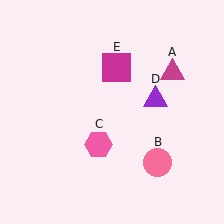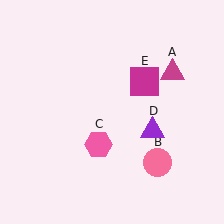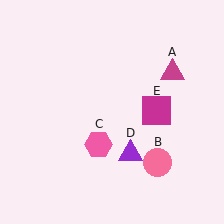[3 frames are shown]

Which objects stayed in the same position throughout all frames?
Magenta triangle (object A) and pink circle (object B) and pink hexagon (object C) remained stationary.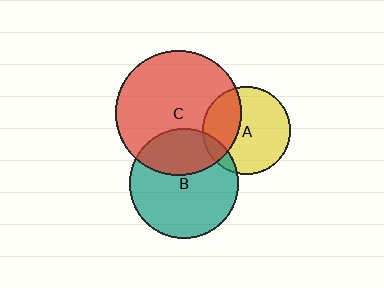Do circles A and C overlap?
Yes.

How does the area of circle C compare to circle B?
Approximately 1.3 times.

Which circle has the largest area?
Circle C (red).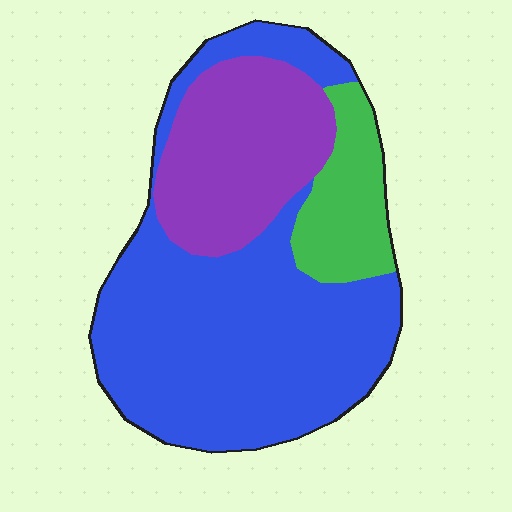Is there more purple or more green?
Purple.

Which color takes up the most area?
Blue, at roughly 60%.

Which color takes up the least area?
Green, at roughly 15%.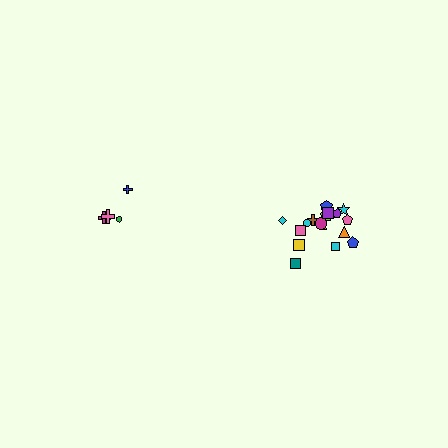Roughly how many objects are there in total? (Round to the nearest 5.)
Roughly 20 objects in total.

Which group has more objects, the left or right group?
The right group.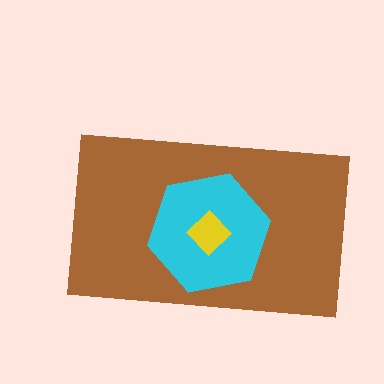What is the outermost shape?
The brown rectangle.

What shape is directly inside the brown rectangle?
The cyan hexagon.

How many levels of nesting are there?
3.